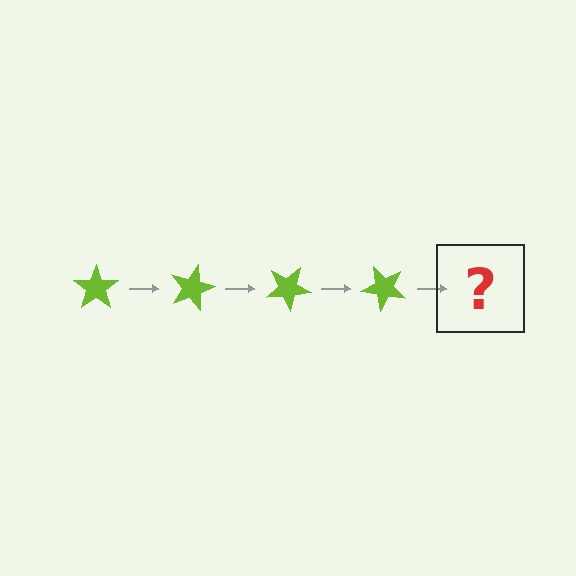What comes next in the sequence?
The next element should be a lime star rotated 60 degrees.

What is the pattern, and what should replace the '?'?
The pattern is that the star rotates 15 degrees each step. The '?' should be a lime star rotated 60 degrees.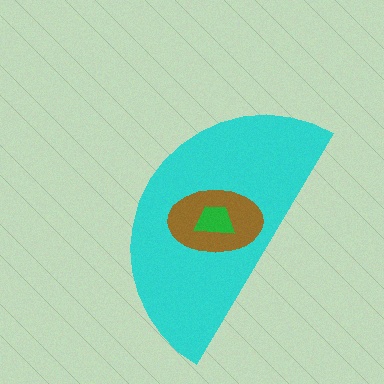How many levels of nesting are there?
3.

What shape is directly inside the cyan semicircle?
The brown ellipse.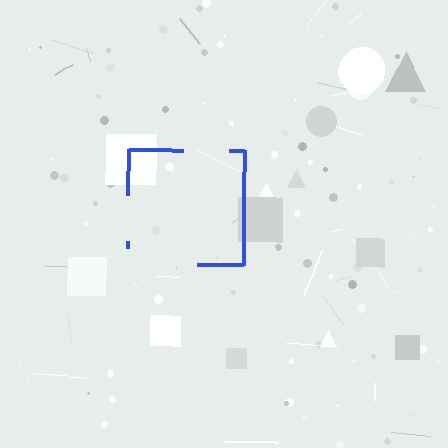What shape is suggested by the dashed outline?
The dashed outline suggests a square.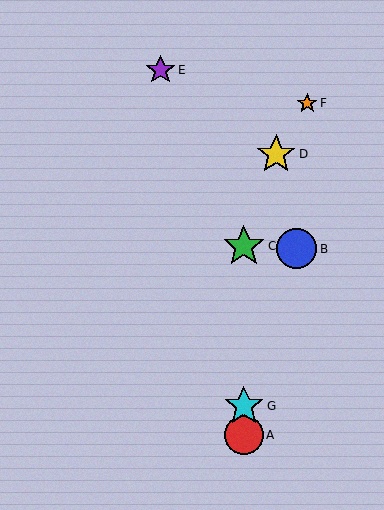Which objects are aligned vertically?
Objects A, C, G are aligned vertically.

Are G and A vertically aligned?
Yes, both are at x≈244.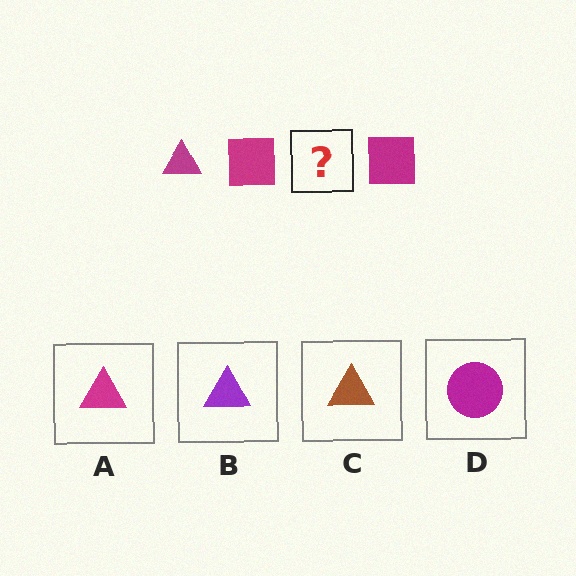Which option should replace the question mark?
Option A.